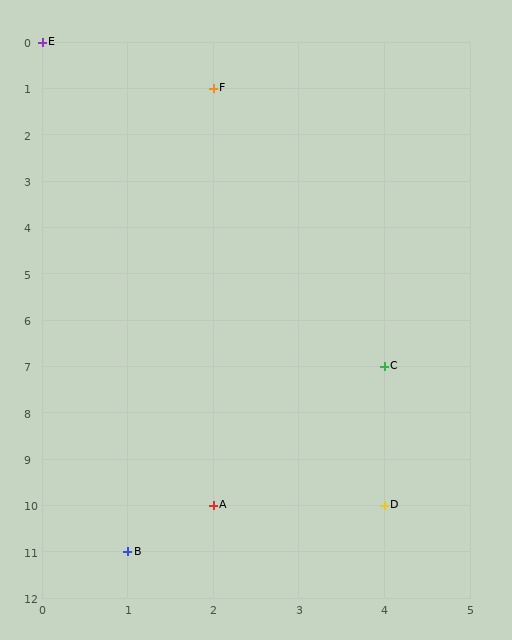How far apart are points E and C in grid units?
Points E and C are 4 columns and 7 rows apart (about 8.1 grid units diagonally).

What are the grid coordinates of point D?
Point D is at grid coordinates (4, 10).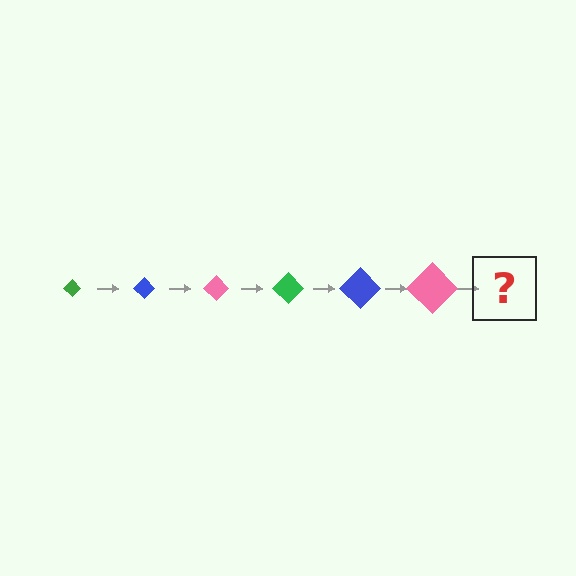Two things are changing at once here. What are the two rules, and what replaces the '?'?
The two rules are that the diamond grows larger each step and the color cycles through green, blue, and pink. The '?' should be a green diamond, larger than the previous one.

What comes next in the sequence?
The next element should be a green diamond, larger than the previous one.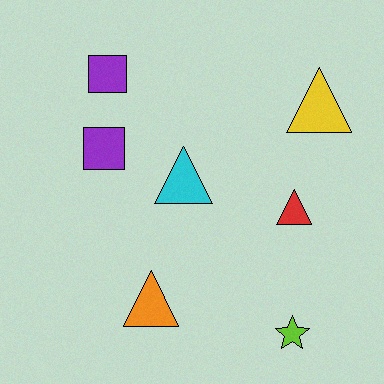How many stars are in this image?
There is 1 star.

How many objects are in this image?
There are 7 objects.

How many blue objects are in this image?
There are no blue objects.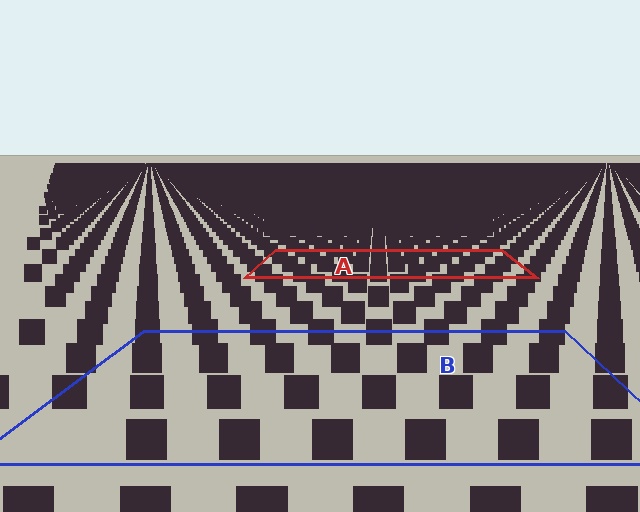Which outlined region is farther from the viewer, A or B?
Region A is farther from the viewer — the texture elements inside it appear smaller and more densely packed.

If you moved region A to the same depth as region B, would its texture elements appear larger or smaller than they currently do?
They would appear larger. At a closer depth, the same texture elements are projected at a bigger on-screen size.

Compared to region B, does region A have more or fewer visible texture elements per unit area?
Region A has more texture elements per unit area — they are packed more densely because it is farther away.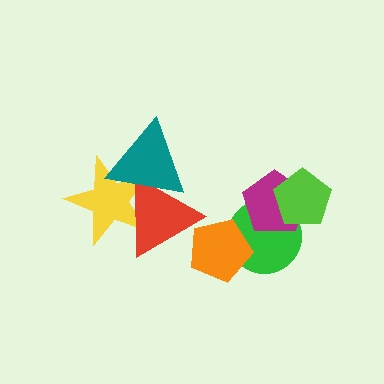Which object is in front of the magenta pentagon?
The lime pentagon is in front of the magenta pentagon.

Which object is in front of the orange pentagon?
The red triangle is in front of the orange pentagon.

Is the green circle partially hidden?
Yes, it is partially covered by another shape.